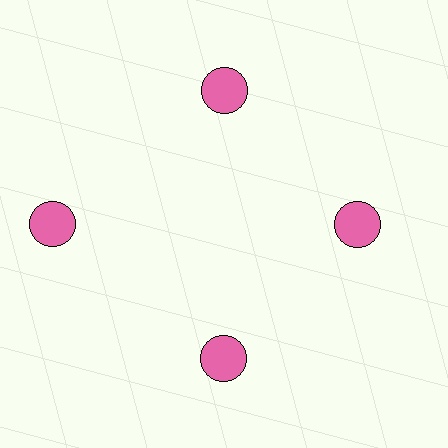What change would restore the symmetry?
The symmetry would be restored by moving it inward, back onto the ring so that all 4 circles sit at equal angles and equal distance from the center.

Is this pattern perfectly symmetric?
No. The 4 pink circles are arranged in a ring, but one element near the 9 o'clock position is pushed outward from the center, breaking the 4-fold rotational symmetry.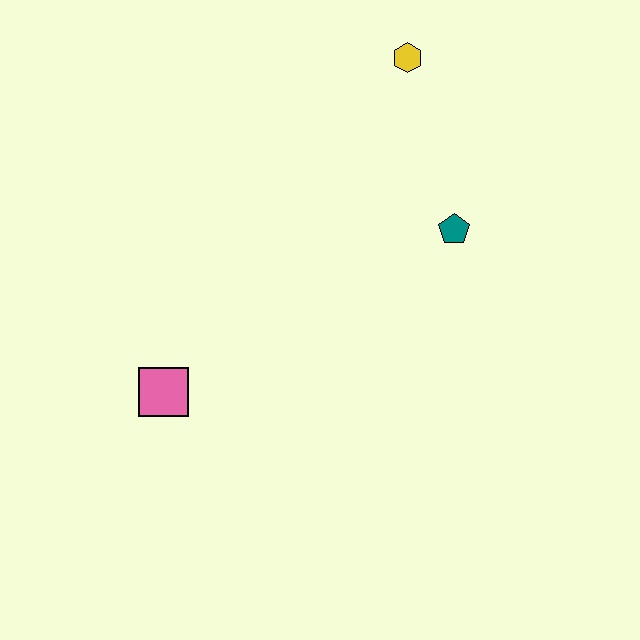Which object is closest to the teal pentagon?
The yellow hexagon is closest to the teal pentagon.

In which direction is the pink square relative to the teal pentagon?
The pink square is to the left of the teal pentagon.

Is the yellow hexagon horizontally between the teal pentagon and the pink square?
Yes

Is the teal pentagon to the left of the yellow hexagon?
No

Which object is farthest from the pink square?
The yellow hexagon is farthest from the pink square.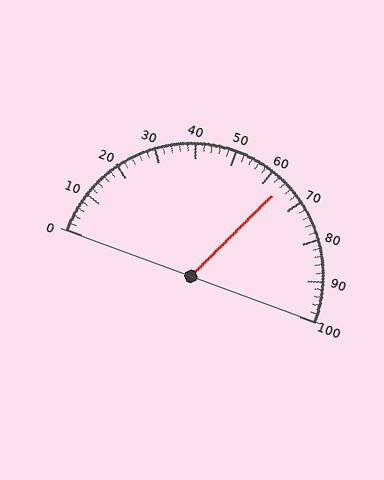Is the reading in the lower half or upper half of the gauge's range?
The reading is in the upper half of the range (0 to 100).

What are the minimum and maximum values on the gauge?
The gauge ranges from 0 to 100.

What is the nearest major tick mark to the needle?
The nearest major tick mark is 60.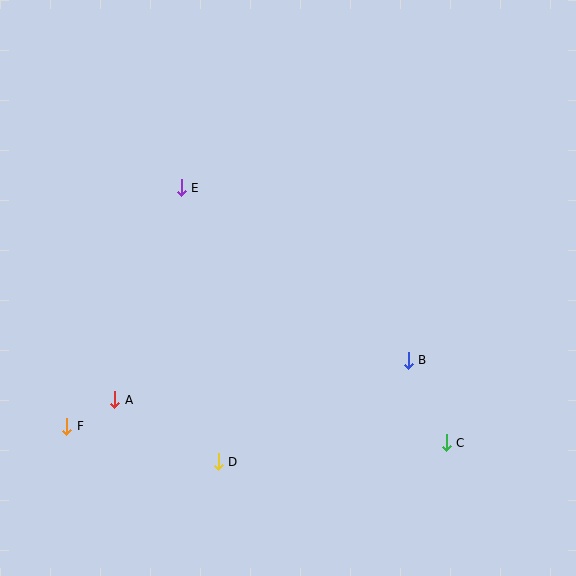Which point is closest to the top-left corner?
Point E is closest to the top-left corner.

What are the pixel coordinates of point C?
Point C is at (446, 443).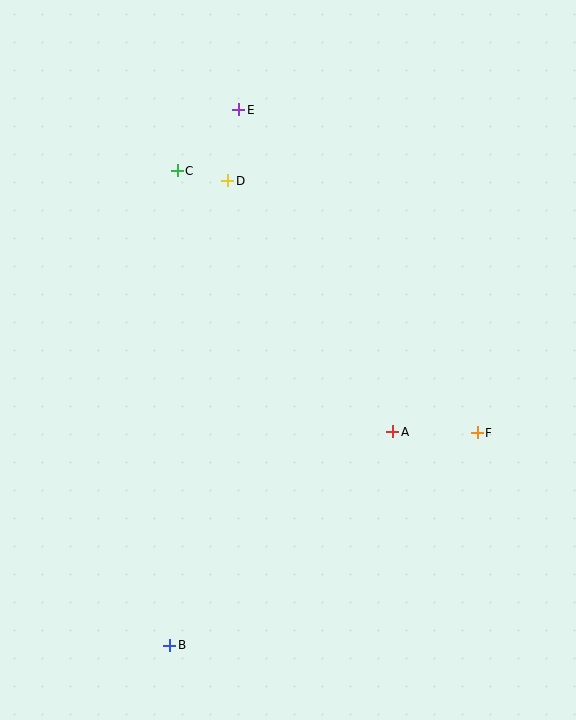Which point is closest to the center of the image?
Point A at (393, 432) is closest to the center.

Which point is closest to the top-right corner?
Point E is closest to the top-right corner.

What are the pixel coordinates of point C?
Point C is at (177, 171).